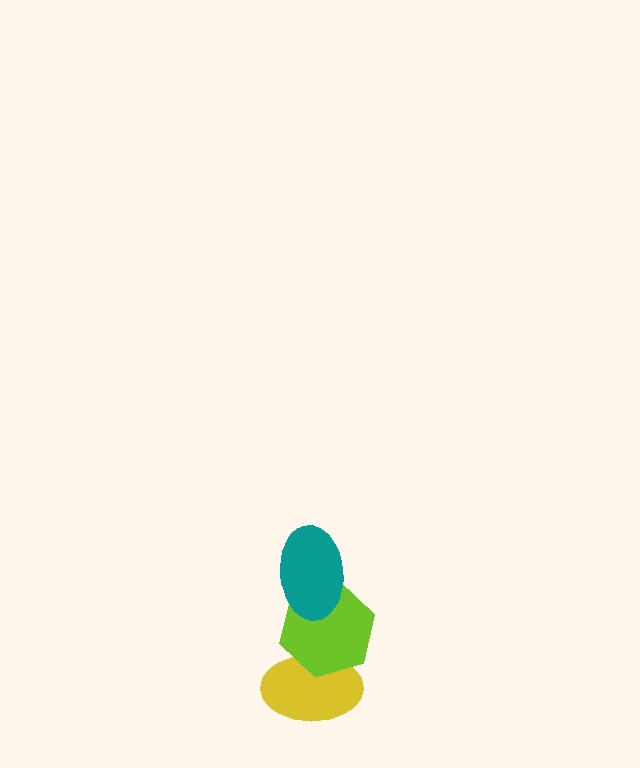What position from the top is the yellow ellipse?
The yellow ellipse is 3rd from the top.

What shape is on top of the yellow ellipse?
The lime hexagon is on top of the yellow ellipse.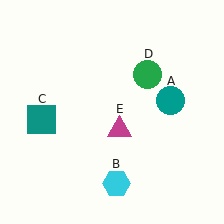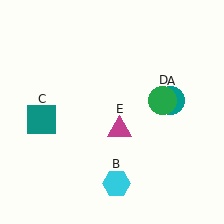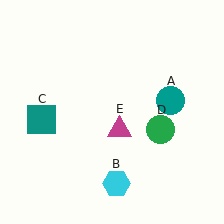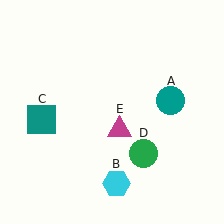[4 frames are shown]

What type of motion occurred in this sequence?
The green circle (object D) rotated clockwise around the center of the scene.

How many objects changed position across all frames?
1 object changed position: green circle (object D).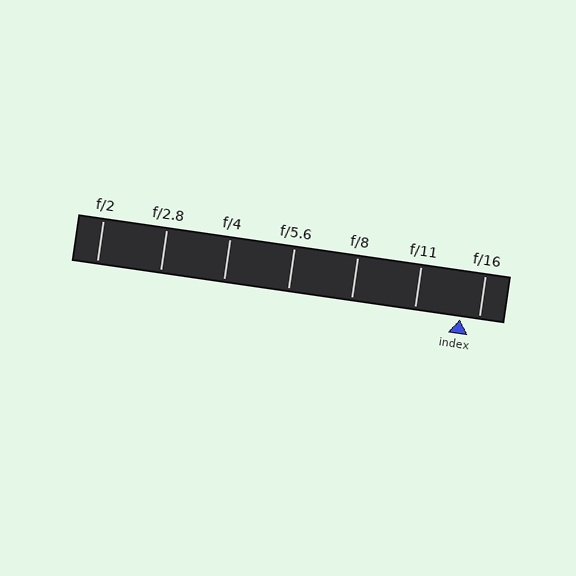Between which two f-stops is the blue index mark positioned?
The index mark is between f/11 and f/16.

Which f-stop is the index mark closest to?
The index mark is closest to f/16.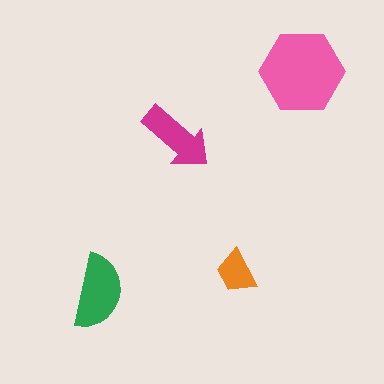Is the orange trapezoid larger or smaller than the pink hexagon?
Smaller.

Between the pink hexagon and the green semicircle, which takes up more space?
The pink hexagon.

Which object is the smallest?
The orange trapezoid.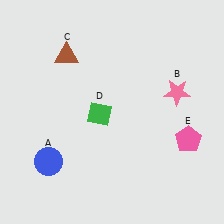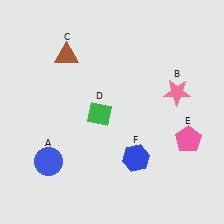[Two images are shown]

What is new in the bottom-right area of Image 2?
A blue hexagon (F) was added in the bottom-right area of Image 2.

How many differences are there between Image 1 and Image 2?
There is 1 difference between the two images.